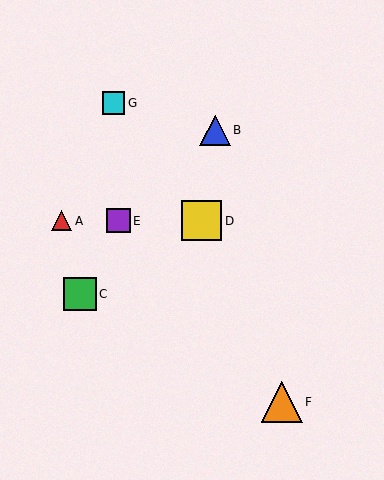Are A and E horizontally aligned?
Yes, both are at y≈221.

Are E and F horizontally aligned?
No, E is at y≈221 and F is at y≈402.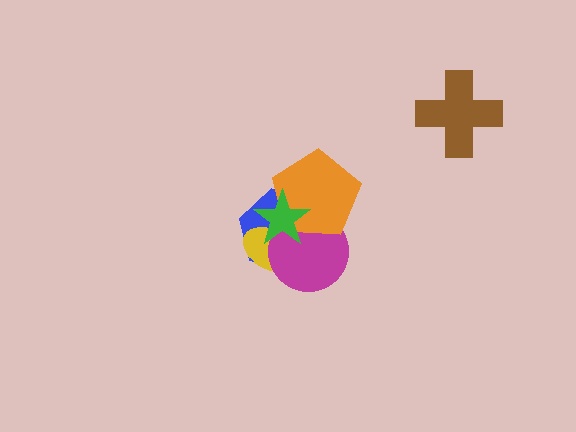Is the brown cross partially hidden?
No, no other shape covers it.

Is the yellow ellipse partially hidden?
Yes, it is partially covered by another shape.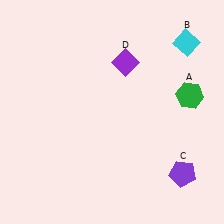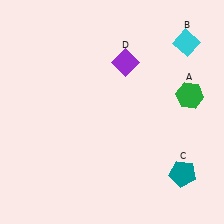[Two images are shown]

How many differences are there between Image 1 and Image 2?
There is 1 difference between the two images.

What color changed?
The pentagon (C) changed from purple in Image 1 to teal in Image 2.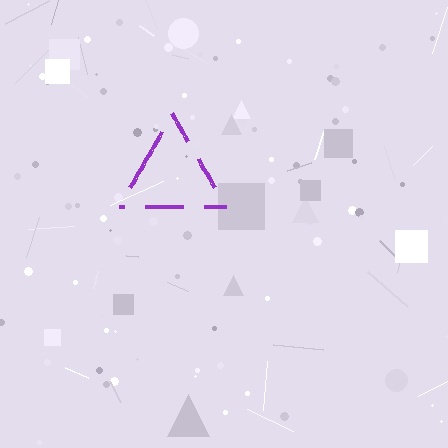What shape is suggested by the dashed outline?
The dashed outline suggests a triangle.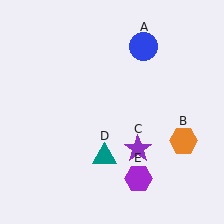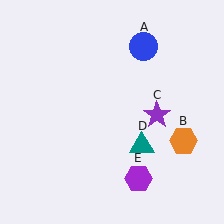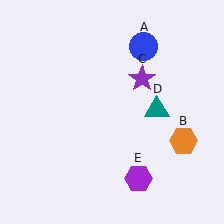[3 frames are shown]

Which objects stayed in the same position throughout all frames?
Blue circle (object A) and orange hexagon (object B) and purple hexagon (object E) remained stationary.